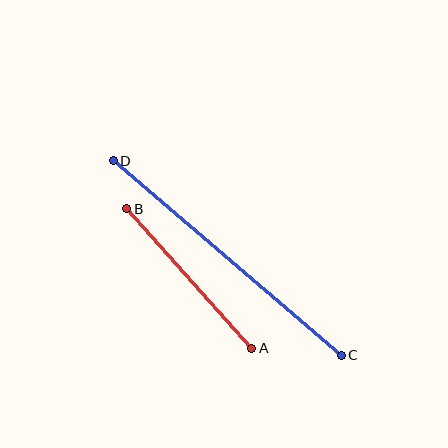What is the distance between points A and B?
The distance is approximately 187 pixels.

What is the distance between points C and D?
The distance is approximately 300 pixels.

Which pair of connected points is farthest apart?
Points C and D are farthest apart.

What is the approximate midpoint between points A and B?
The midpoint is at approximately (189, 279) pixels.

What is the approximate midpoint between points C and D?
The midpoint is at approximately (227, 258) pixels.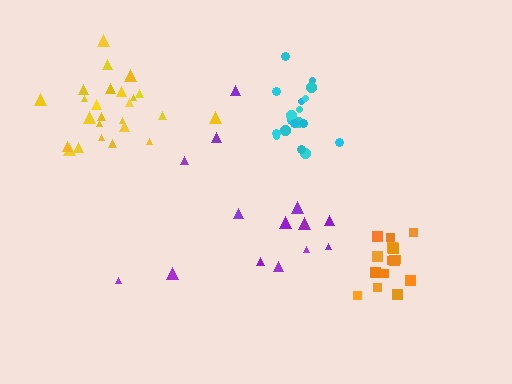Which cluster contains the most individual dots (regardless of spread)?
Yellow (25).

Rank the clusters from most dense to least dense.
cyan, yellow, orange, purple.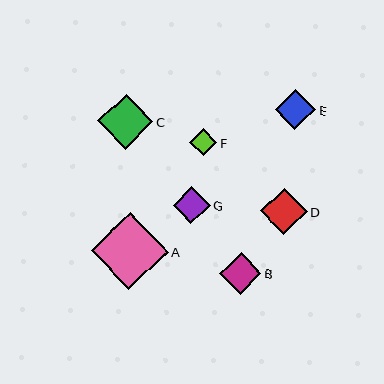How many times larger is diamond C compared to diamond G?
Diamond C is approximately 1.5 times the size of diamond G.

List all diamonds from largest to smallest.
From largest to smallest: A, C, D, B, E, G, F.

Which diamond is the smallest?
Diamond F is the smallest with a size of approximately 27 pixels.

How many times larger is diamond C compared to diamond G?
Diamond C is approximately 1.5 times the size of diamond G.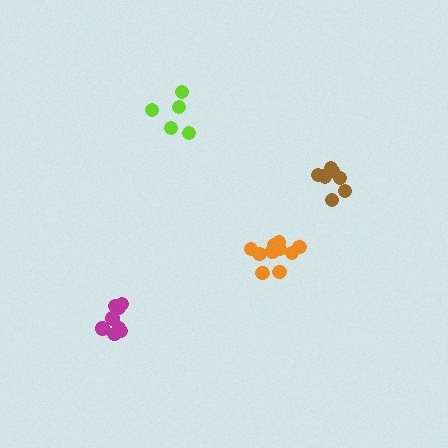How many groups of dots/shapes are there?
There are 4 groups.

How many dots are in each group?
Group 1: 8 dots, Group 2: 8 dots, Group 3: 10 dots, Group 4: 5 dots (31 total).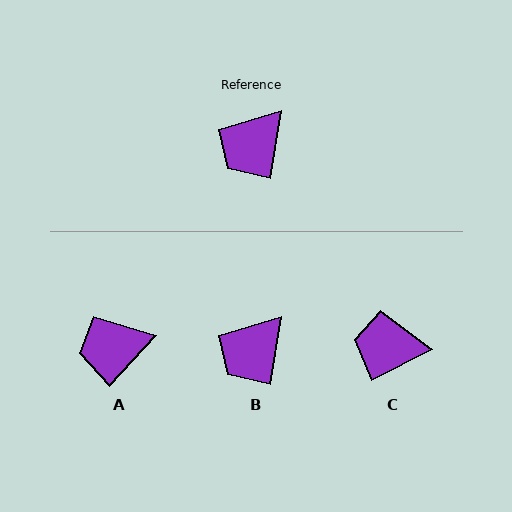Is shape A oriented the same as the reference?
No, it is off by about 33 degrees.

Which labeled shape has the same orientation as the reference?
B.